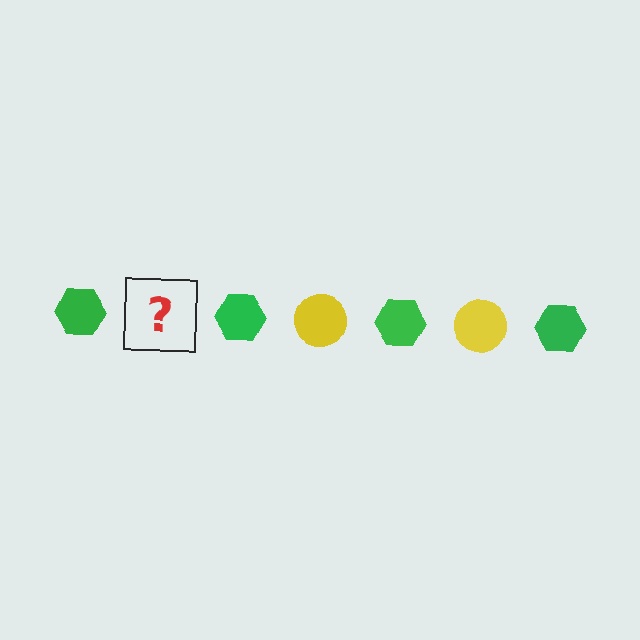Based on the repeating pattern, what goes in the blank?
The blank should be a yellow circle.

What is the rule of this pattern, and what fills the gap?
The rule is that the pattern alternates between green hexagon and yellow circle. The gap should be filled with a yellow circle.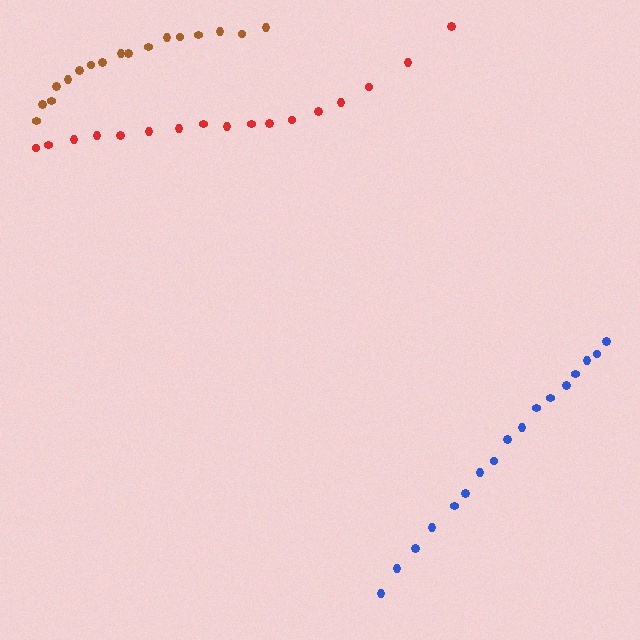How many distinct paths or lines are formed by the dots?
There are 3 distinct paths.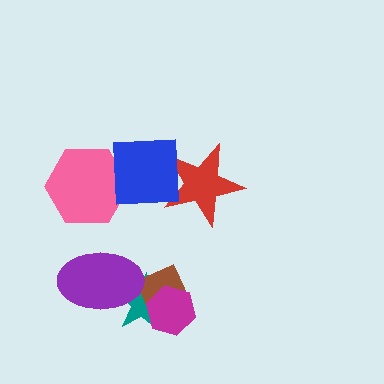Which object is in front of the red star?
The blue square is in front of the red star.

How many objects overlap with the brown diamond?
3 objects overlap with the brown diamond.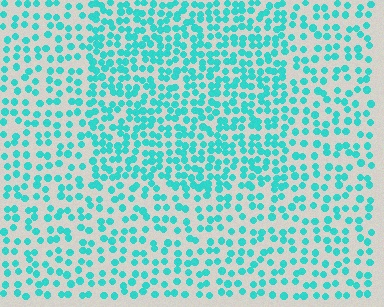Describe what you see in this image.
The image contains small cyan elements arranged at two different densities. A rectangle-shaped region is visible where the elements are more densely packed than the surrounding area.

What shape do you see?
I see a rectangle.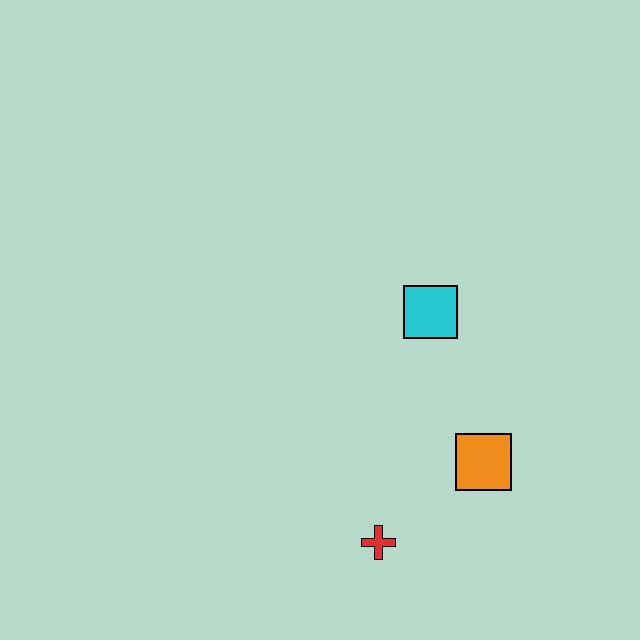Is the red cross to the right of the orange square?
No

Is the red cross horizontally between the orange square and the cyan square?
No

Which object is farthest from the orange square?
The cyan square is farthest from the orange square.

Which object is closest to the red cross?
The orange square is closest to the red cross.